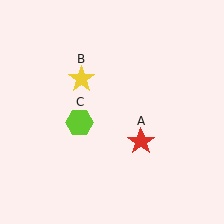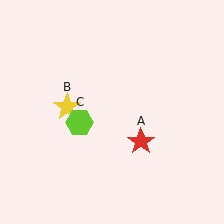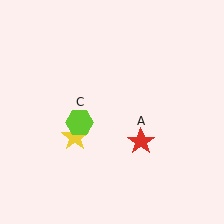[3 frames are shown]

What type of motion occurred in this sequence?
The yellow star (object B) rotated counterclockwise around the center of the scene.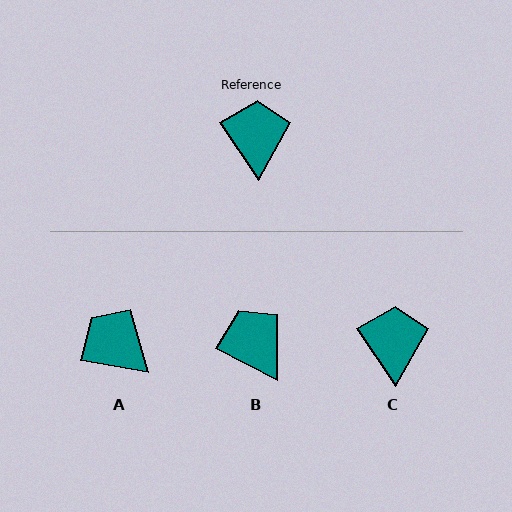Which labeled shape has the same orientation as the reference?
C.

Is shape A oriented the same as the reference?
No, it is off by about 45 degrees.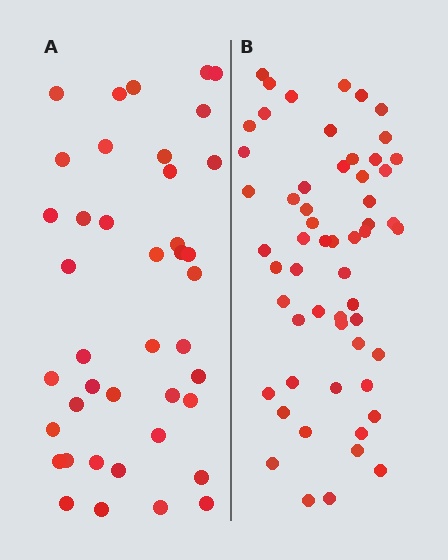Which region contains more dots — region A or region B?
Region B (the right region) has more dots.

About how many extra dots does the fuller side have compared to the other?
Region B has approximately 15 more dots than region A.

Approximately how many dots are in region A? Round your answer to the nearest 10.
About 40 dots. (The exact count is 41, which rounds to 40.)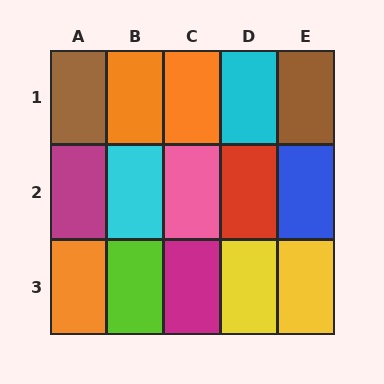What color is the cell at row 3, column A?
Orange.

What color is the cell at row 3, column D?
Yellow.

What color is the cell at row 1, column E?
Brown.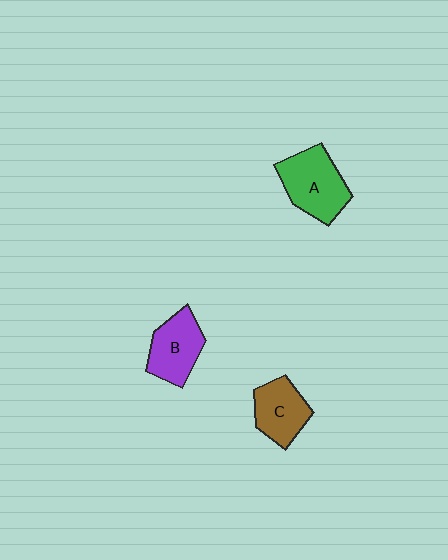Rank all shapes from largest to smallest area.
From largest to smallest: A (green), B (purple), C (brown).